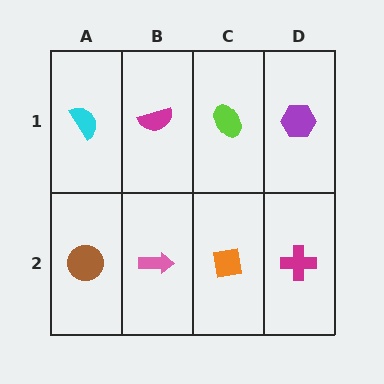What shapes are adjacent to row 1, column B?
A pink arrow (row 2, column B), a cyan semicircle (row 1, column A), a lime ellipse (row 1, column C).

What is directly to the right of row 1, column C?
A purple hexagon.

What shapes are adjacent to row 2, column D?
A purple hexagon (row 1, column D), an orange square (row 2, column C).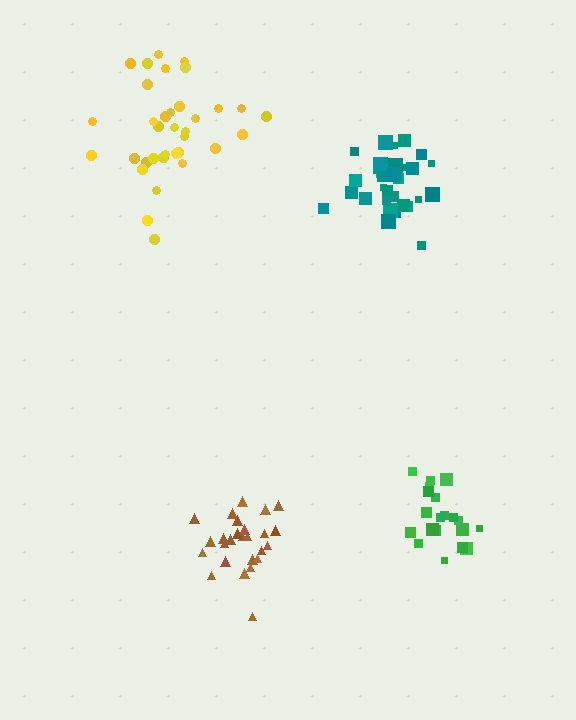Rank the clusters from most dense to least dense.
teal, green, brown, yellow.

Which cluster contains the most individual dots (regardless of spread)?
Yellow (35).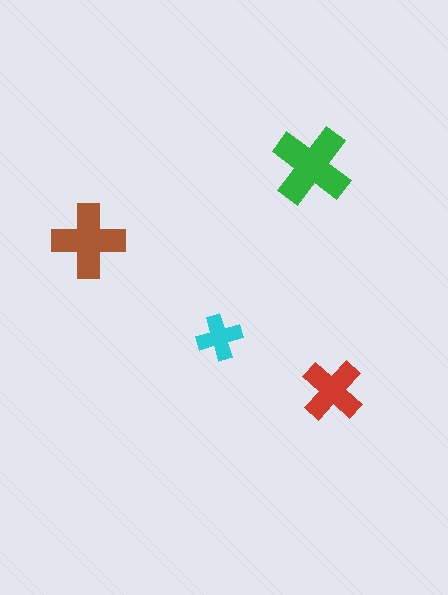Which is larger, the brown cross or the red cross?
The brown one.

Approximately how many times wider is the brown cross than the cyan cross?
About 1.5 times wider.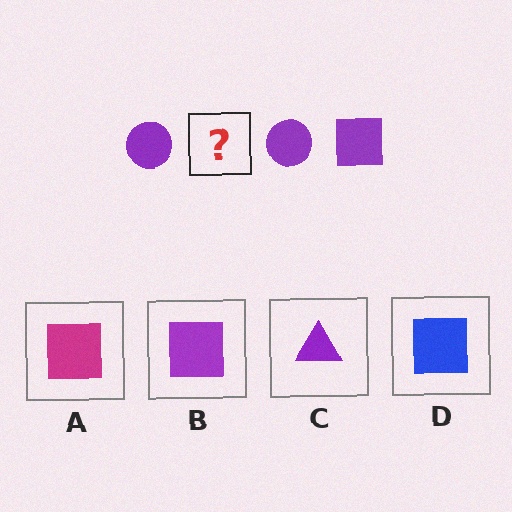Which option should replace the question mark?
Option B.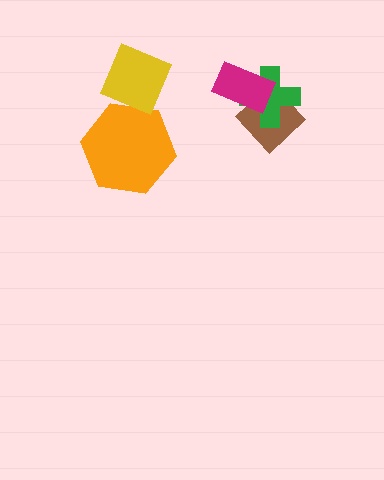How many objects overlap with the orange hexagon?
0 objects overlap with the orange hexagon.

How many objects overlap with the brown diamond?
2 objects overlap with the brown diamond.